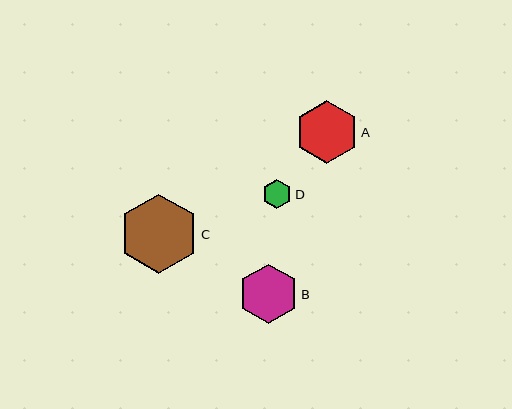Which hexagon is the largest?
Hexagon C is the largest with a size of approximately 79 pixels.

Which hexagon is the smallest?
Hexagon D is the smallest with a size of approximately 29 pixels.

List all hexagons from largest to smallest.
From largest to smallest: C, A, B, D.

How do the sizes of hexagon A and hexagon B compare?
Hexagon A and hexagon B are approximately the same size.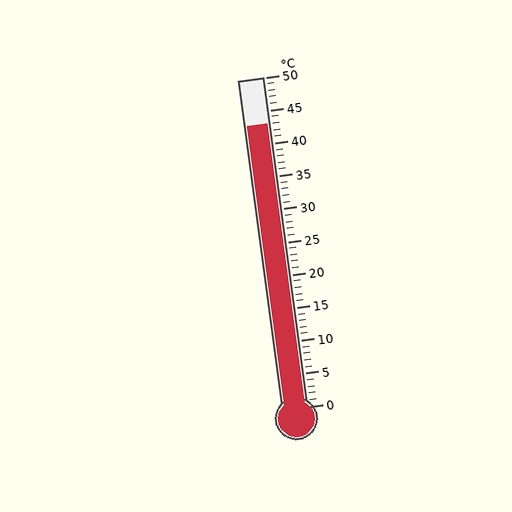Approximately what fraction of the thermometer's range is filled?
The thermometer is filled to approximately 85% of its range.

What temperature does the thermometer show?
The thermometer shows approximately 43°C.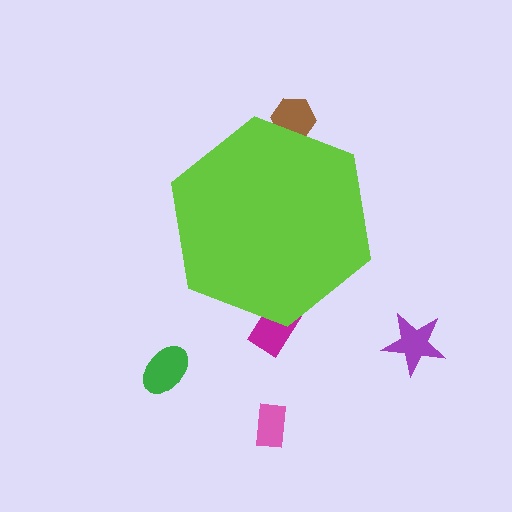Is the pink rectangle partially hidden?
No, the pink rectangle is fully visible.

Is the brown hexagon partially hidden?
Yes, the brown hexagon is partially hidden behind the lime hexagon.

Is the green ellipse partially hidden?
No, the green ellipse is fully visible.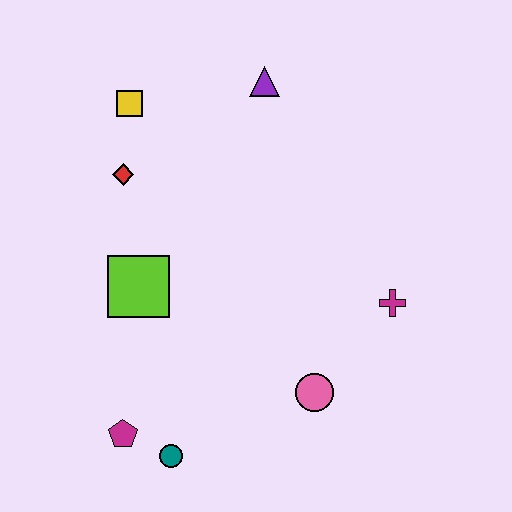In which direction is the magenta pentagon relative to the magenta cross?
The magenta pentagon is to the left of the magenta cross.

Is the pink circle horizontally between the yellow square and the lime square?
No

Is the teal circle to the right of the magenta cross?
No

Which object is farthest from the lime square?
The magenta cross is farthest from the lime square.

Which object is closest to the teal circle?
The magenta pentagon is closest to the teal circle.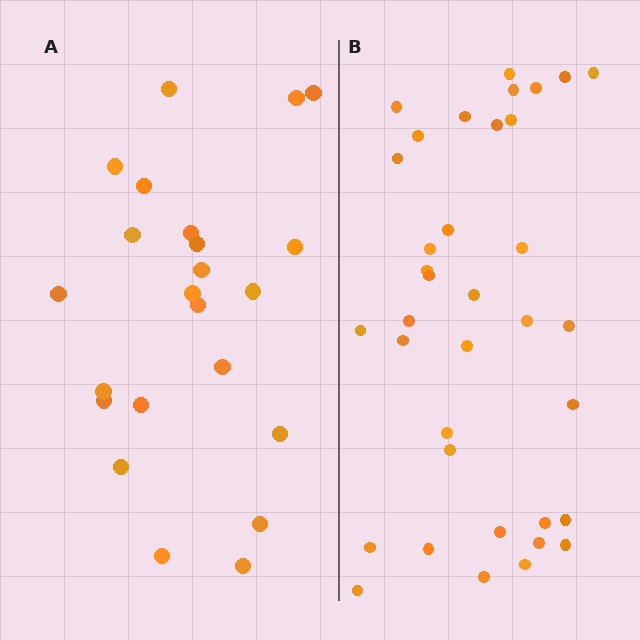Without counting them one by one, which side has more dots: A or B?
Region B (the right region) has more dots.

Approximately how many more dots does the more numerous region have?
Region B has approximately 15 more dots than region A.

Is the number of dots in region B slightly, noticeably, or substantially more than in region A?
Region B has substantially more. The ratio is roughly 1.6 to 1.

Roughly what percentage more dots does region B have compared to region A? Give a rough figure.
About 55% more.